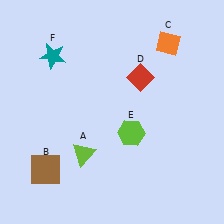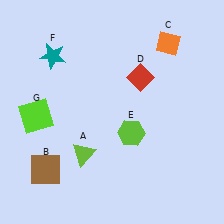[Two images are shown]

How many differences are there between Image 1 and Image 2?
There is 1 difference between the two images.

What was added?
A lime square (G) was added in Image 2.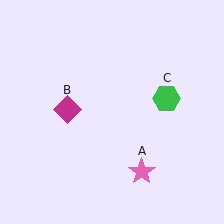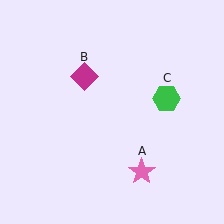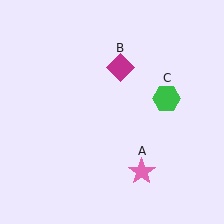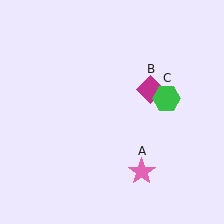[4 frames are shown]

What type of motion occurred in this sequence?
The magenta diamond (object B) rotated clockwise around the center of the scene.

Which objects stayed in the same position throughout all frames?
Pink star (object A) and green hexagon (object C) remained stationary.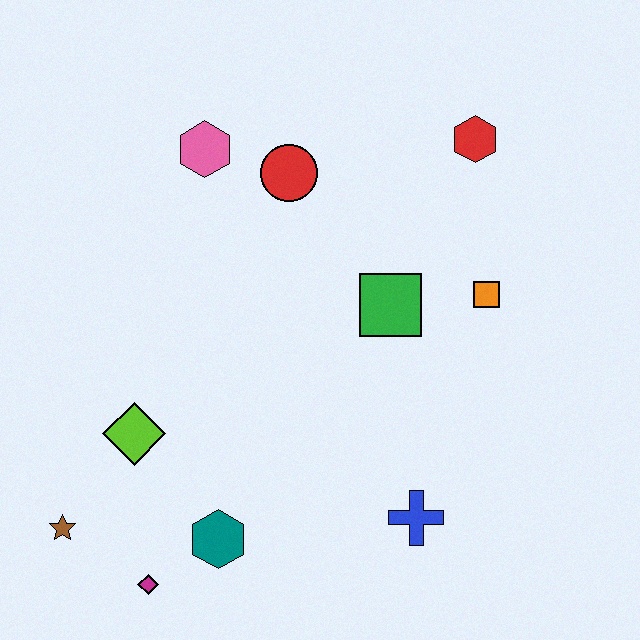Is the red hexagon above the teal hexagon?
Yes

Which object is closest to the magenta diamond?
The teal hexagon is closest to the magenta diamond.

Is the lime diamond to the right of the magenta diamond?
No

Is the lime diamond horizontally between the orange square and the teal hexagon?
No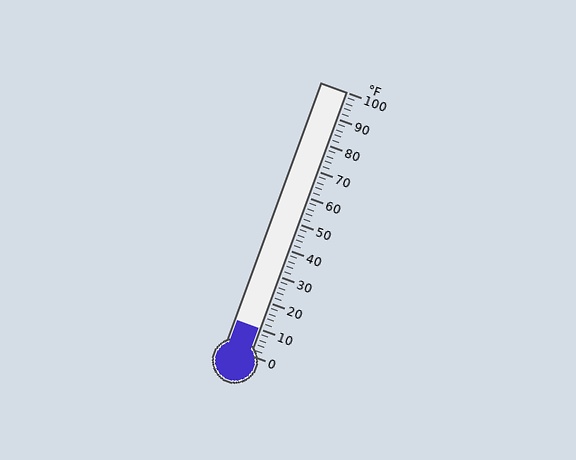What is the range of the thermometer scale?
The thermometer scale ranges from 0°F to 100°F.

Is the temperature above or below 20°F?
The temperature is below 20°F.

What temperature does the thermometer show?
The thermometer shows approximately 10°F.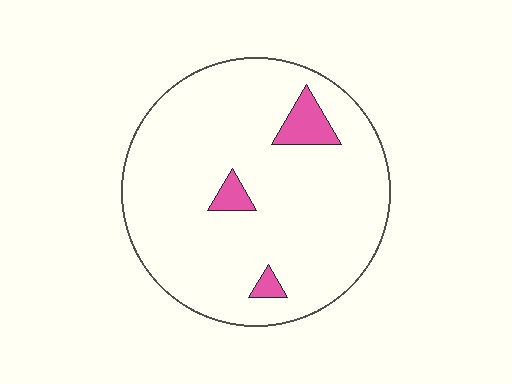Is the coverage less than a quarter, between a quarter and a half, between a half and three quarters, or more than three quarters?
Less than a quarter.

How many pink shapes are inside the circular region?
3.